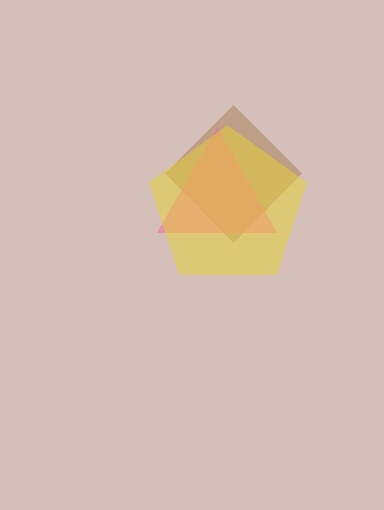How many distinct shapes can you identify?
There are 3 distinct shapes: a brown diamond, a pink triangle, a yellow pentagon.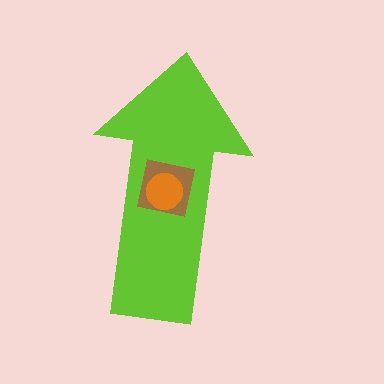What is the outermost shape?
The lime arrow.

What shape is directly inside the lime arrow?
The brown square.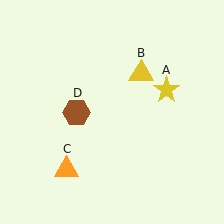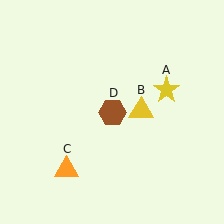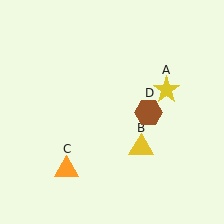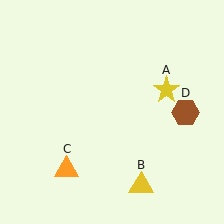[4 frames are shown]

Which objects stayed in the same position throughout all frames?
Yellow star (object A) and orange triangle (object C) remained stationary.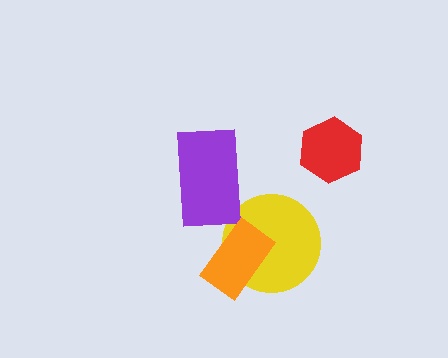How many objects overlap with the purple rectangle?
0 objects overlap with the purple rectangle.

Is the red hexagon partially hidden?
No, no other shape covers it.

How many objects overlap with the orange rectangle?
1 object overlaps with the orange rectangle.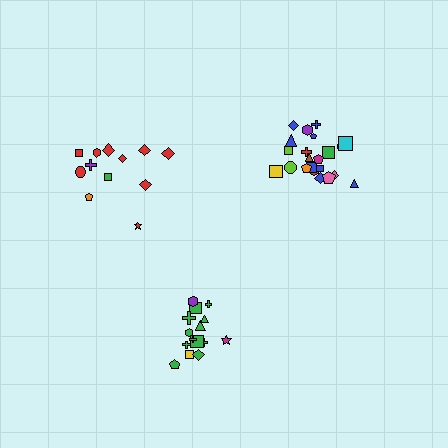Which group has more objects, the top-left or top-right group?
The top-right group.